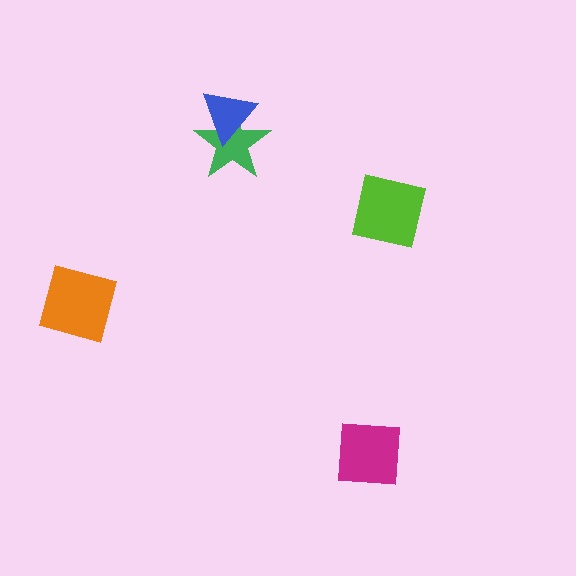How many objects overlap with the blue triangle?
1 object overlaps with the blue triangle.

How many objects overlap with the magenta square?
0 objects overlap with the magenta square.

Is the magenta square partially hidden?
No, no other shape covers it.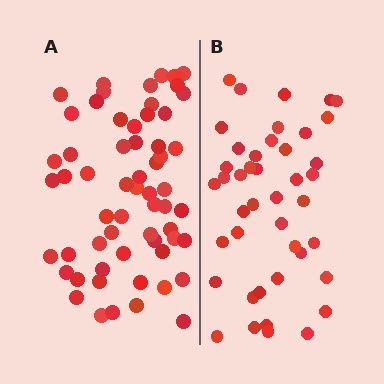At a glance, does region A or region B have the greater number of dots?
Region A (the left region) has more dots.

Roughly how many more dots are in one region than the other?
Region A has approximately 15 more dots than region B.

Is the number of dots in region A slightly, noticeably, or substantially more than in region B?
Region A has noticeably more, but not dramatically so. The ratio is roughly 1.4 to 1.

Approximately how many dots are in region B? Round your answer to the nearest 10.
About 40 dots. (The exact count is 43, which rounds to 40.)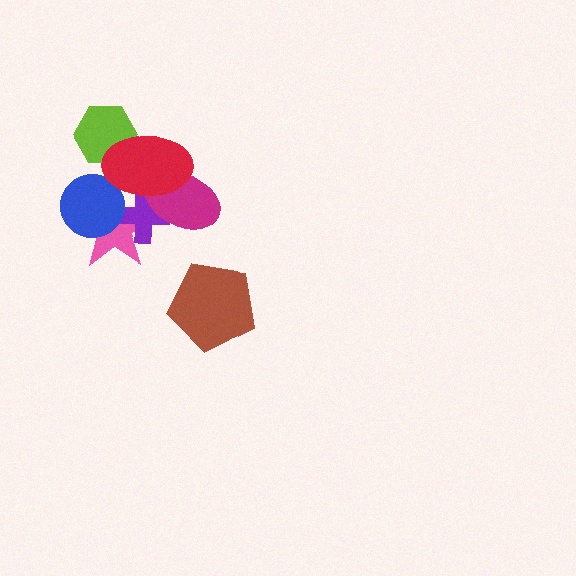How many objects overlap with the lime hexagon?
1 object overlaps with the lime hexagon.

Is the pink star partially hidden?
Yes, it is partially covered by another shape.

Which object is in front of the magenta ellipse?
The red ellipse is in front of the magenta ellipse.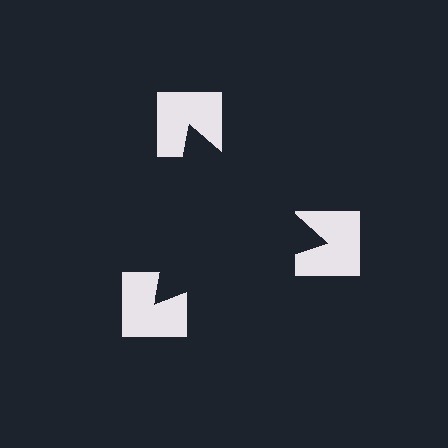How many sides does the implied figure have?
3 sides.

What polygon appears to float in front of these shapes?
An illusory triangle — its edges are inferred from the aligned wedge cuts in the notched squares, not physically drawn.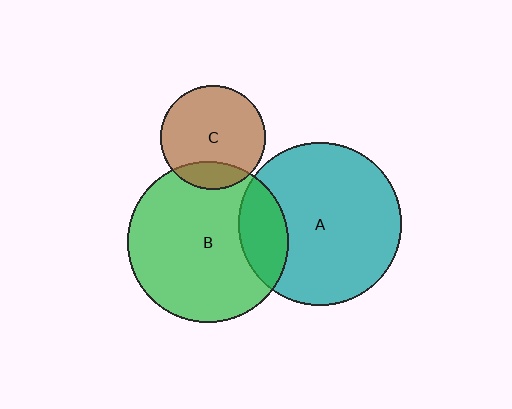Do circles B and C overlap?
Yes.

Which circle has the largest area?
Circle A (teal).